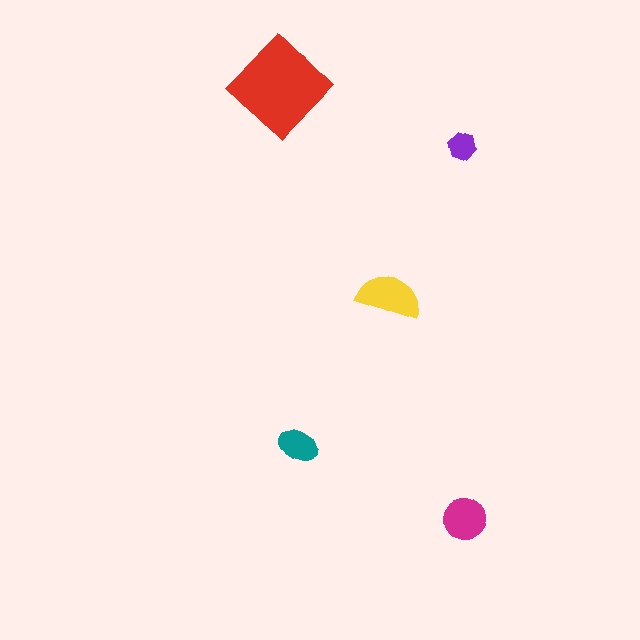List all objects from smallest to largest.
The purple hexagon, the teal ellipse, the magenta circle, the yellow semicircle, the red diamond.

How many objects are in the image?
There are 5 objects in the image.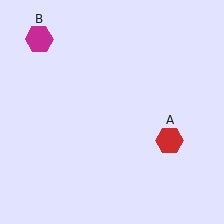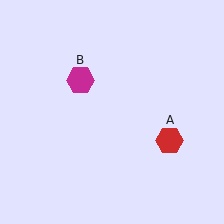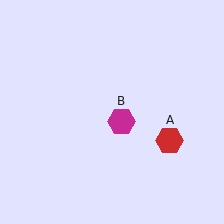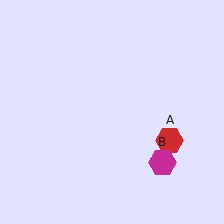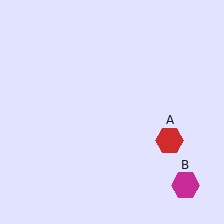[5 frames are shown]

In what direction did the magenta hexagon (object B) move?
The magenta hexagon (object B) moved down and to the right.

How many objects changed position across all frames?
1 object changed position: magenta hexagon (object B).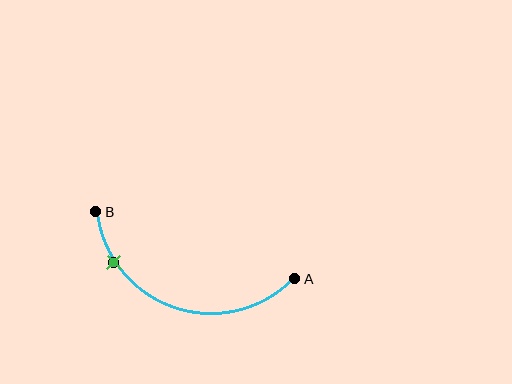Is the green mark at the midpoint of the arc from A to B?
No. The green mark lies on the arc but is closer to endpoint B. The arc midpoint would be at the point on the curve equidistant along the arc from both A and B.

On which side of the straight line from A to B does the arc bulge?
The arc bulges below the straight line connecting A and B.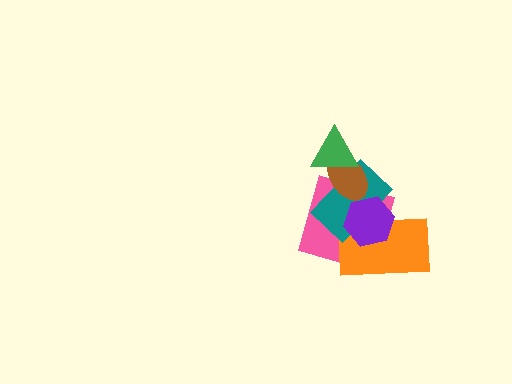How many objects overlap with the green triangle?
2 objects overlap with the green triangle.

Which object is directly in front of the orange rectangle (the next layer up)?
The teal rectangle is directly in front of the orange rectangle.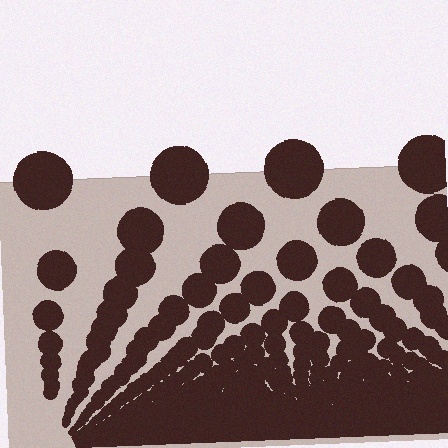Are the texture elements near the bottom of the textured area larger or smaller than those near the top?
Smaller. The gradient is inverted — elements near the bottom are smaller and denser.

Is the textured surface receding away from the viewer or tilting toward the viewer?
The surface appears to tilt toward the viewer. Texture elements get larger and sparser toward the top.